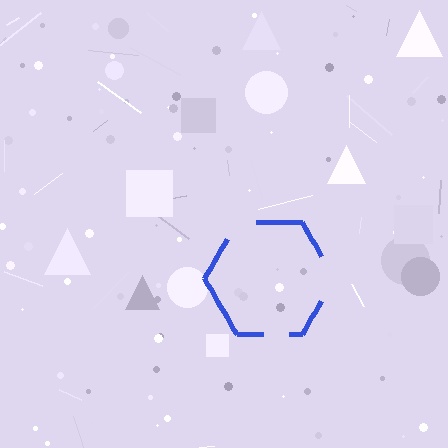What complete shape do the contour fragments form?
The contour fragments form a hexagon.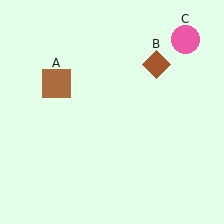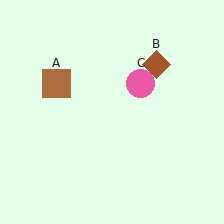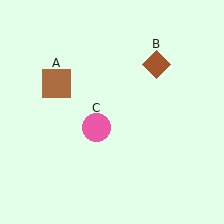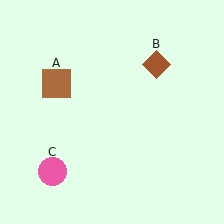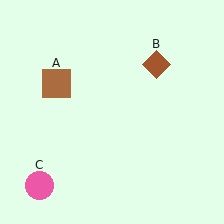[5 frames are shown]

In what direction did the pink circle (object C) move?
The pink circle (object C) moved down and to the left.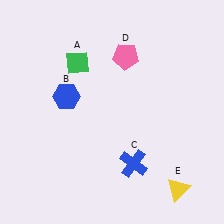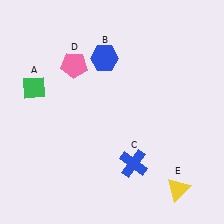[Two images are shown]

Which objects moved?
The objects that moved are: the green diamond (A), the blue hexagon (B), the pink pentagon (D).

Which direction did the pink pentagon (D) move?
The pink pentagon (D) moved left.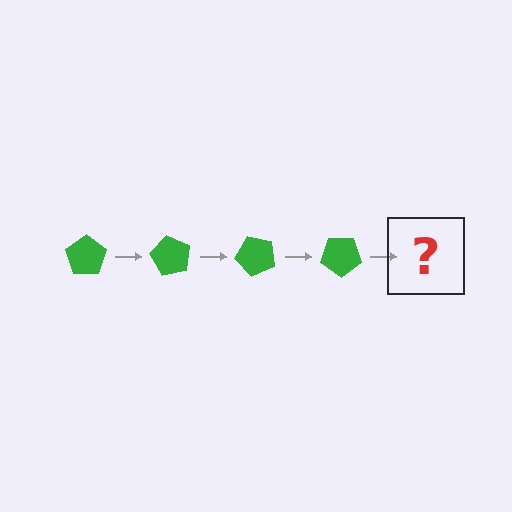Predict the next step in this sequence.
The next step is a green pentagon rotated 240 degrees.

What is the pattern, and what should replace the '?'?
The pattern is that the pentagon rotates 60 degrees each step. The '?' should be a green pentagon rotated 240 degrees.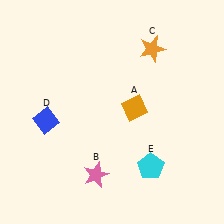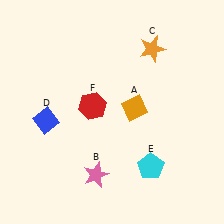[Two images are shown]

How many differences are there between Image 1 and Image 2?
There is 1 difference between the two images.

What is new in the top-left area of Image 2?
A red hexagon (F) was added in the top-left area of Image 2.